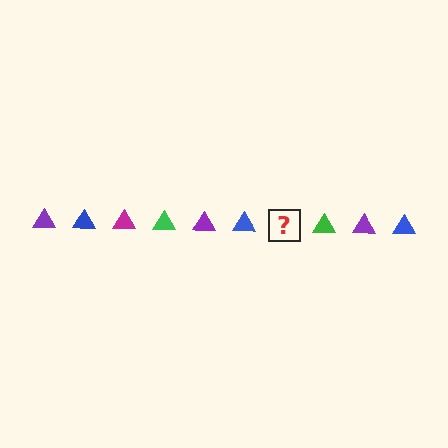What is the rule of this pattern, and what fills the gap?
The rule is that the pattern cycles through purple, blue, magenta, green triangles. The gap should be filled with a magenta triangle.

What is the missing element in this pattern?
The missing element is a magenta triangle.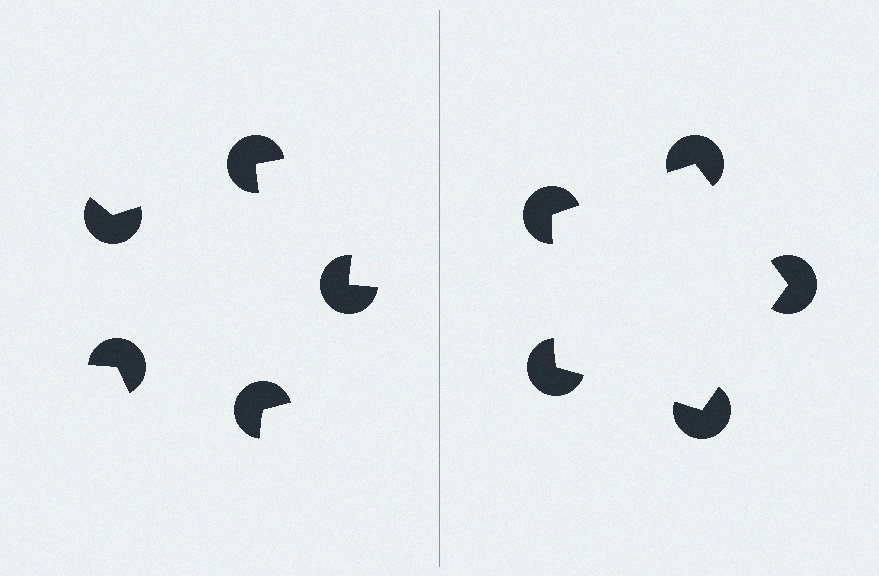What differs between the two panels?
The pac-man discs are positioned identically on both sides; only the wedge orientations differ. On the right they align to a pentagon; on the left they are misaligned.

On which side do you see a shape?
An illusory pentagon appears on the right side. On the left side the wedge cuts are rotated, so no coherent shape forms.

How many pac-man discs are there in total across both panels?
10 — 5 on each side.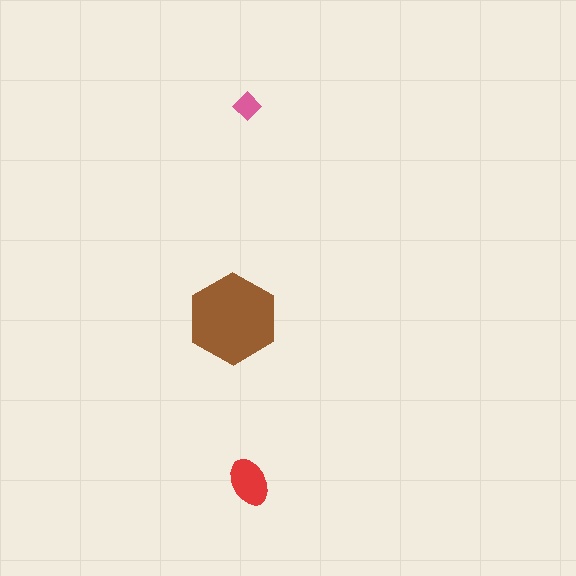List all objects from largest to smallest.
The brown hexagon, the red ellipse, the pink diamond.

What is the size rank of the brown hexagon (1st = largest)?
1st.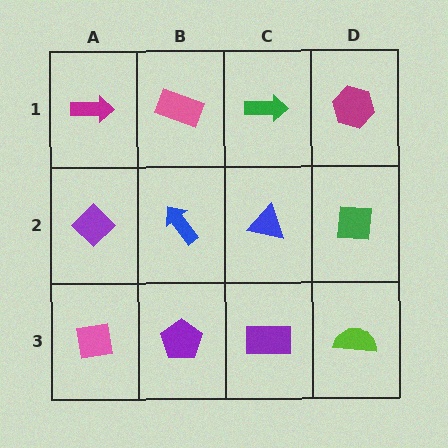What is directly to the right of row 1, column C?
A magenta hexagon.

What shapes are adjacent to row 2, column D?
A magenta hexagon (row 1, column D), a lime semicircle (row 3, column D), a blue triangle (row 2, column C).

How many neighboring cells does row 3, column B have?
3.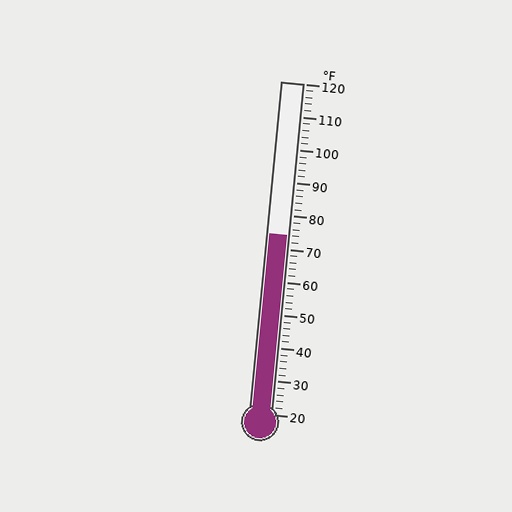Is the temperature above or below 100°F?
The temperature is below 100°F.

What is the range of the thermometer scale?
The thermometer scale ranges from 20°F to 120°F.